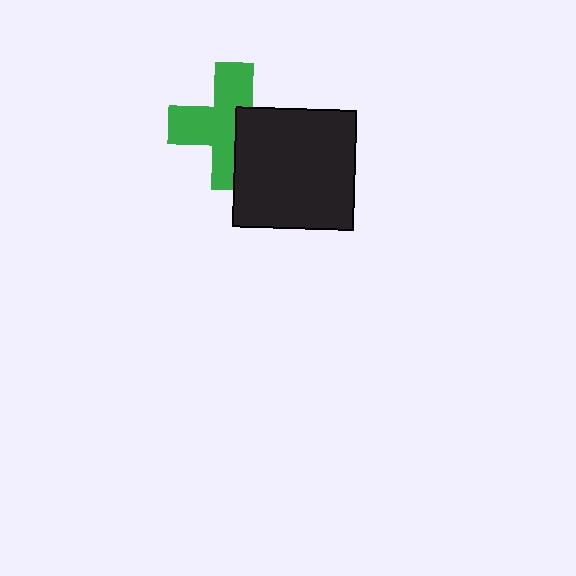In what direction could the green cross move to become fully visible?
The green cross could move left. That would shift it out from behind the black square entirely.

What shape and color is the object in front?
The object in front is a black square.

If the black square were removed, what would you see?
You would see the complete green cross.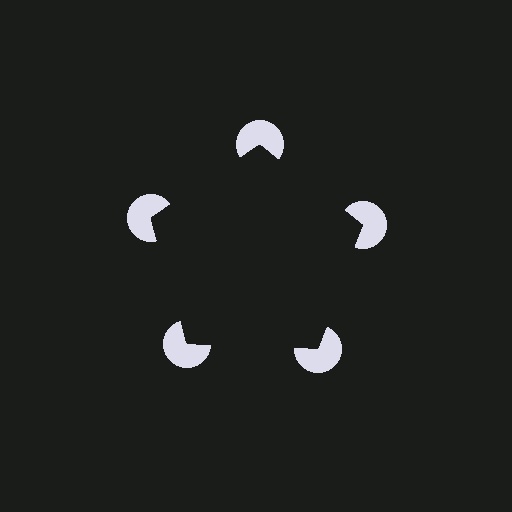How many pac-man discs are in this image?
There are 5 — one at each vertex of the illusory pentagon.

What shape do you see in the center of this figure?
An illusory pentagon — its edges are inferred from the aligned wedge cuts in the pac-man discs, not physically drawn.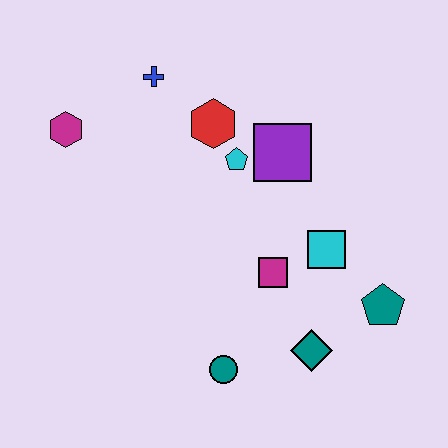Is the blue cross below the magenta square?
No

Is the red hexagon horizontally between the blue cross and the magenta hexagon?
No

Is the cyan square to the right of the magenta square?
Yes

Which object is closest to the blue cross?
The red hexagon is closest to the blue cross.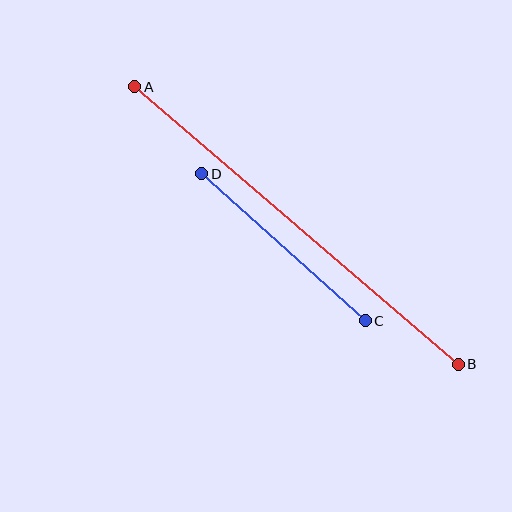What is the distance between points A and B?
The distance is approximately 426 pixels.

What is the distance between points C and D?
The distance is approximately 220 pixels.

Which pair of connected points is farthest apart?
Points A and B are farthest apart.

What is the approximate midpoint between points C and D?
The midpoint is at approximately (284, 247) pixels.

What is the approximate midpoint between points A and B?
The midpoint is at approximately (297, 226) pixels.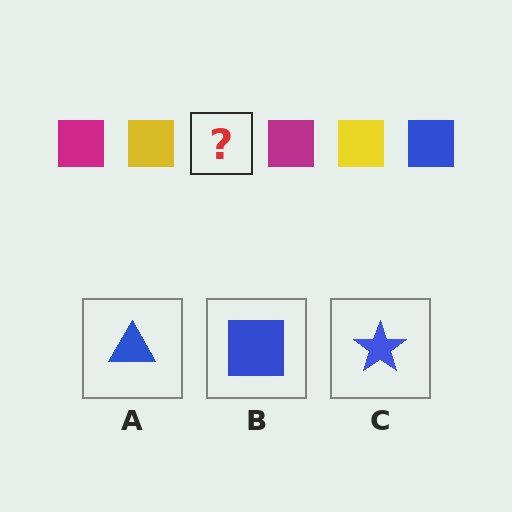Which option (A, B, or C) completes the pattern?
B.